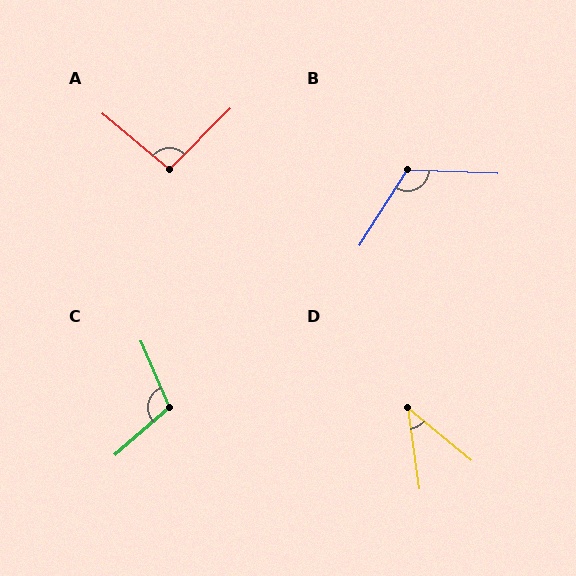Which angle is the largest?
B, at approximately 120 degrees.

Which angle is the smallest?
D, at approximately 42 degrees.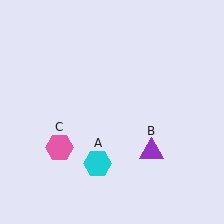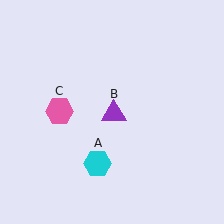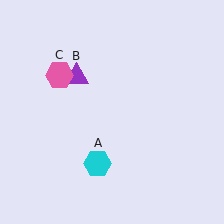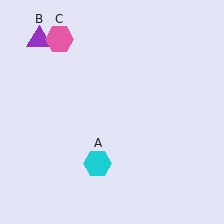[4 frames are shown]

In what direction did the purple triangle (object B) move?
The purple triangle (object B) moved up and to the left.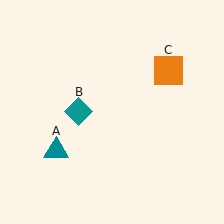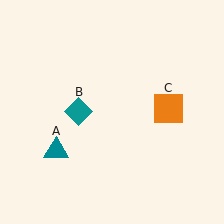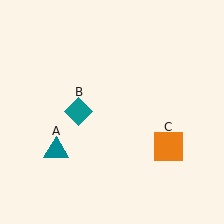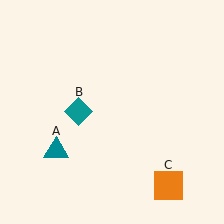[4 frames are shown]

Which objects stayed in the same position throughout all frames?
Teal triangle (object A) and teal diamond (object B) remained stationary.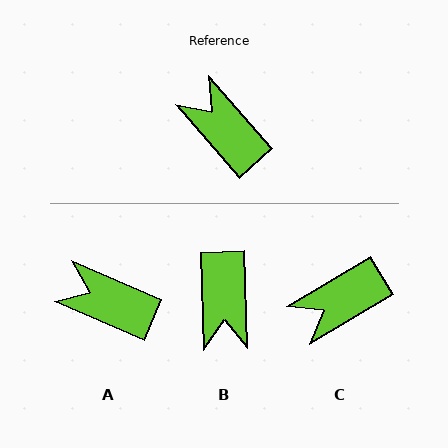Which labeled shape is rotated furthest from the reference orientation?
B, about 141 degrees away.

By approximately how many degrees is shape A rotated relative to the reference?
Approximately 26 degrees counter-clockwise.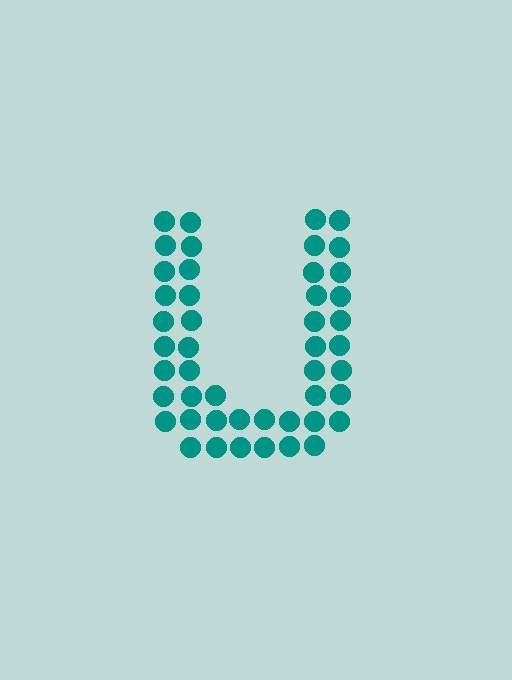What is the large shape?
The large shape is the letter U.